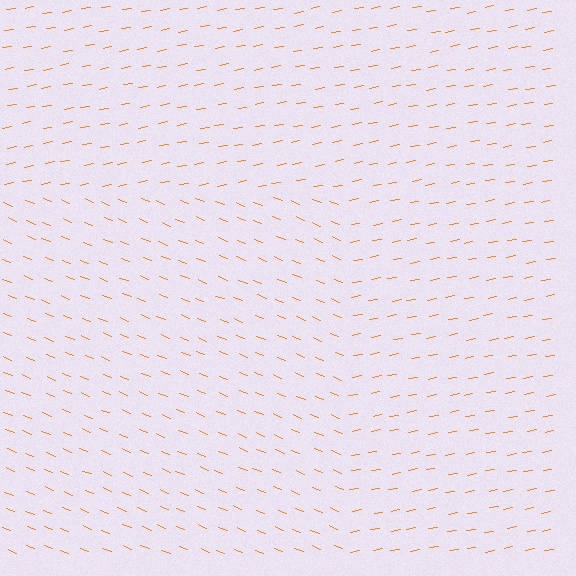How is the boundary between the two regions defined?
The boundary is defined purely by a change in line orientation (approximately 32 degrees difference). All lines are the same color and thickness.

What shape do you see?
I see a rectangle.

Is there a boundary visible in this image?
Yes, there is a texture boundary formed by a change in line orientation.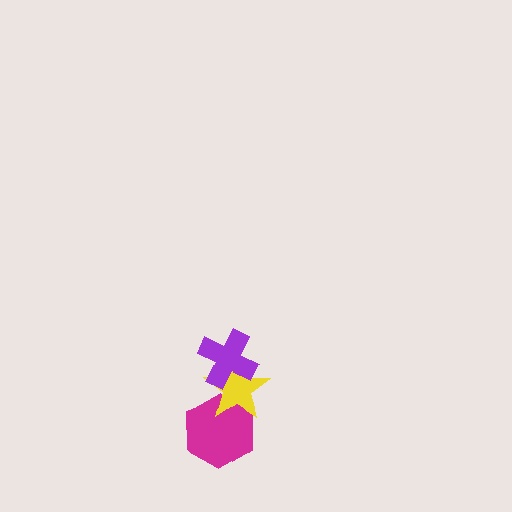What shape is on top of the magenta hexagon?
The yellow star is on top of the magenta hexagon.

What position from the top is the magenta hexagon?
The magenta hexagon is 3rd from the top.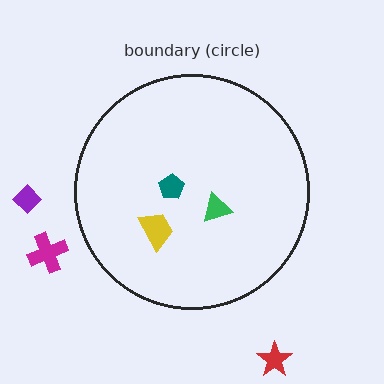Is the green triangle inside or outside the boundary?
Inside.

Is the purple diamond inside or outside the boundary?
Outside.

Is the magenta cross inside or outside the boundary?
Outside.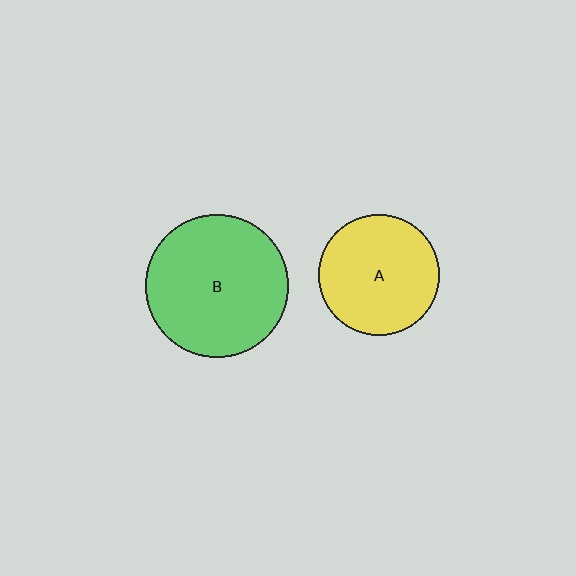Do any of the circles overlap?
No, none of the circles overlap.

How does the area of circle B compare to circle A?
Approximately 1.4 times.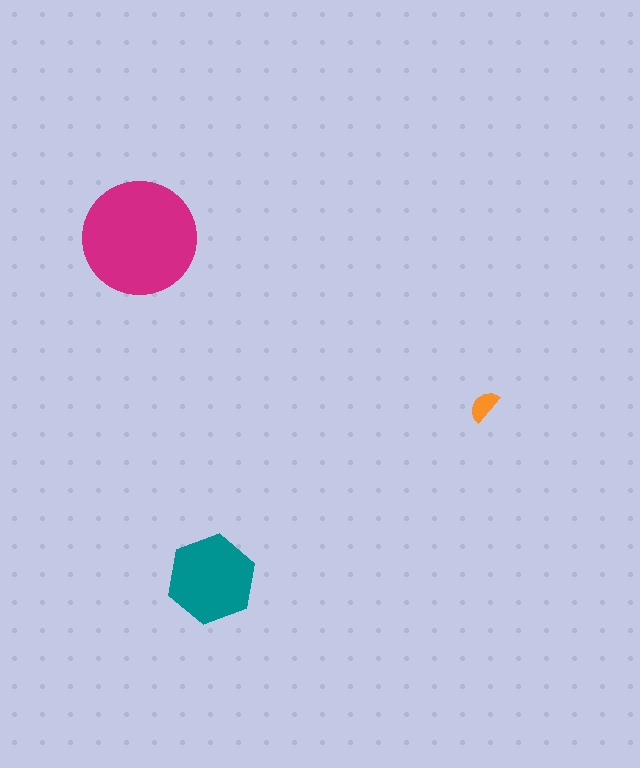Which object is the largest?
The magenta circle.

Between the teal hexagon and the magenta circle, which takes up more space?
The magenta circle.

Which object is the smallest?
The orange semicircle.